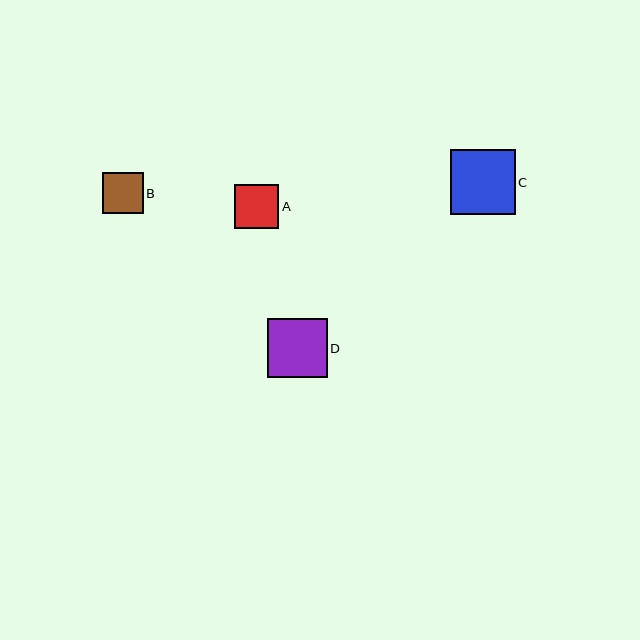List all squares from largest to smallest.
From largest to smallest: C, D, A, B.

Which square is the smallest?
Square B is the smallest with a size of approximately 41 pixels.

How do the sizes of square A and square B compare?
Square A and square B are approximately the same size.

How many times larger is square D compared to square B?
Square D is approximately 1.4 times the size of square B.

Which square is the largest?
Square C is the largest with a size of approximately 65 pixels.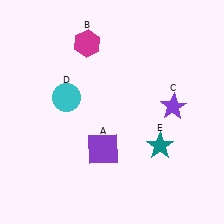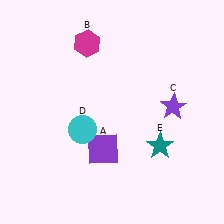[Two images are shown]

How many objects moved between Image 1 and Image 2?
1 object moved between the two images.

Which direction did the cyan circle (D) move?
The cyan circle (D) moved down.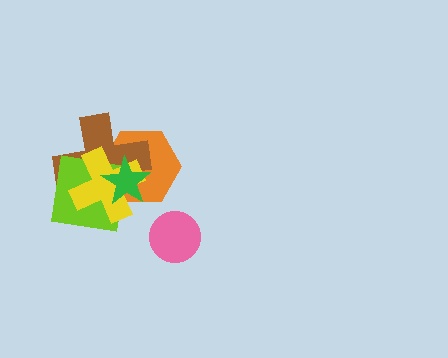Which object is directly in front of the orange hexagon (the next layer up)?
The brown cross is directly in front of the orange hexagon.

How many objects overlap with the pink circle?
0 objects overlap with the pink circle.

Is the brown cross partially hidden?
Yes, it is partially covered by another shape.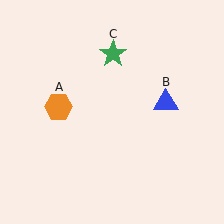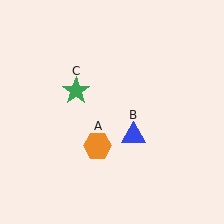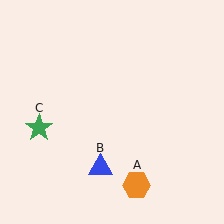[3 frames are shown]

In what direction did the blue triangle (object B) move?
The blue triangle (object B) moved down and to the left.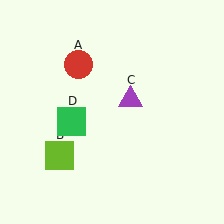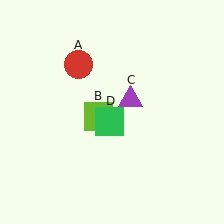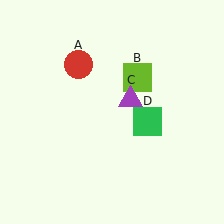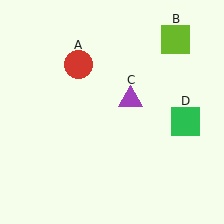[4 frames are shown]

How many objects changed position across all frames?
2 objects changed position: lime square (object B), green square (object D).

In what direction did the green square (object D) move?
The green square (object D) moved right.